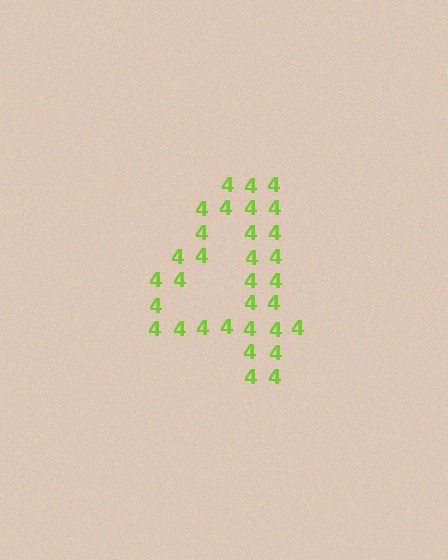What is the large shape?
The large shape is the digit 4.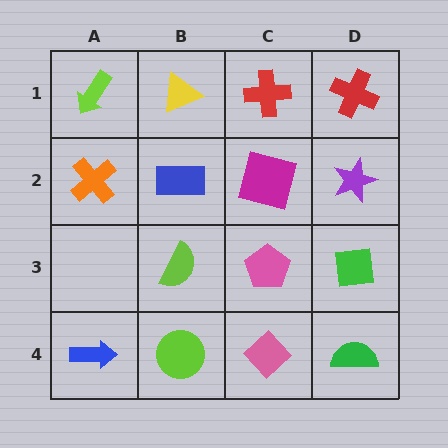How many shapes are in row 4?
4 shapes.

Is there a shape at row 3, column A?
No, that cell is empty.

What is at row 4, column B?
A lime circle.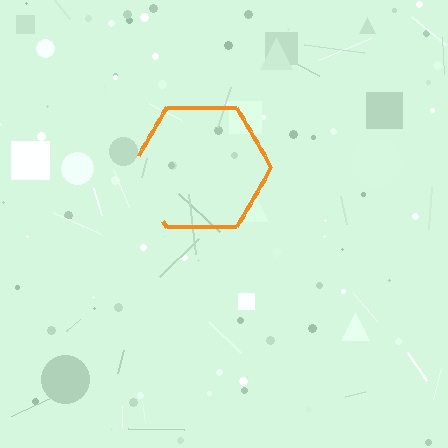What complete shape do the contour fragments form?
The contour fragments form a hexagon.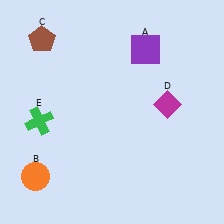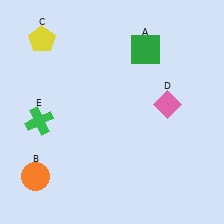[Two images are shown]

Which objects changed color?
A changed from purple to green. C changed from brown to yellow. D changed from magenta to pink.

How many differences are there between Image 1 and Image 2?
There are 3 differences between the two images.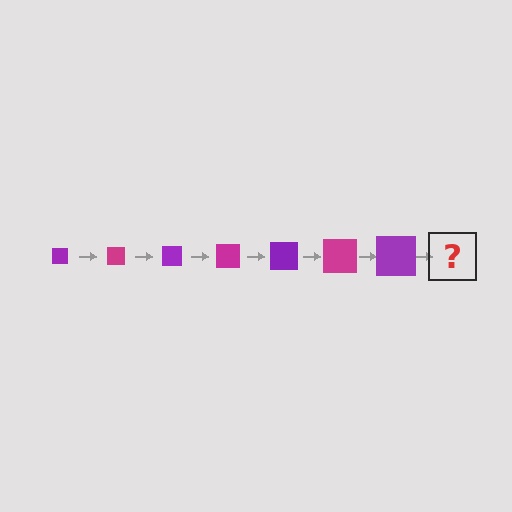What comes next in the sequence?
The next element should be a magenta square, larger than the previous one.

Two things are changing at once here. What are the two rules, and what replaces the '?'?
The two rules are that the square grows larger each step and the color cycles through purple and magenta. The '?' should be a magenta square, larger than the previous one.